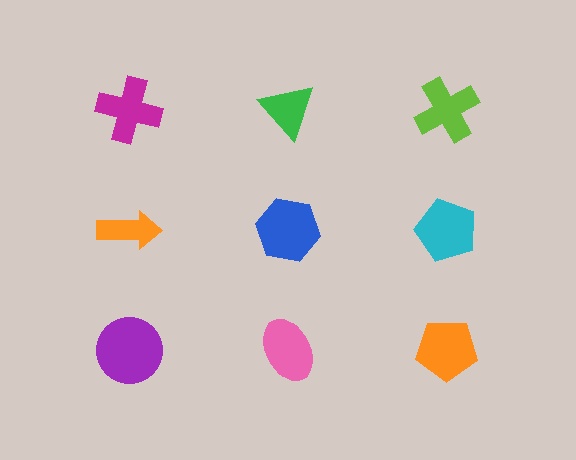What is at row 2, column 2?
A blue hexagon.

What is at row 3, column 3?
An orange pentagon.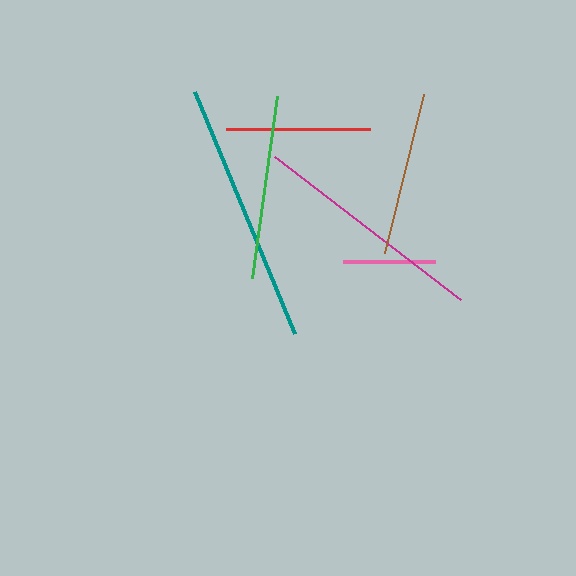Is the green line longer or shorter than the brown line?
The green line is longer than the brown line.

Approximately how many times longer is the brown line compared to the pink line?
The brown line is approximately 1.8 times the length of the pink line.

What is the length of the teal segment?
The teal segment is approximately 262 pixels long.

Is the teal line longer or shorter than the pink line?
The teal line is longer than the pink line.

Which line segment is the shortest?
The pink line is the shortest at approximately 92 pixels.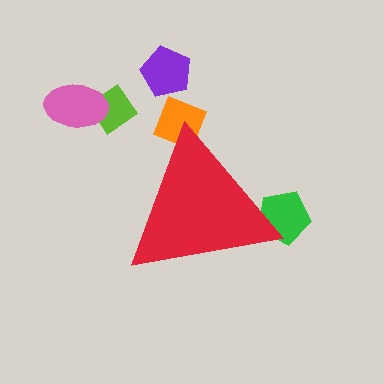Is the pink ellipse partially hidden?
No, the pink ellipse is fully visible.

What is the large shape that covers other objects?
A red triangle.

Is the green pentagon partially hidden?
Yes, the green pentagon is partially hidden behind the red triangle.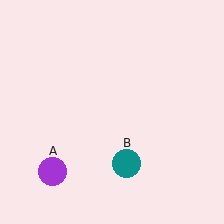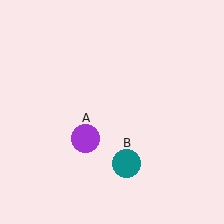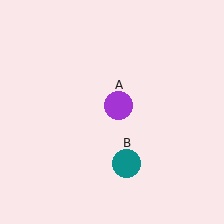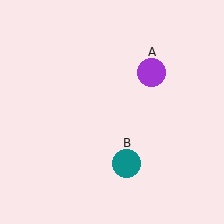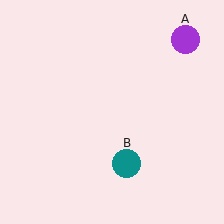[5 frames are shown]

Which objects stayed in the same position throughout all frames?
Teal circle (object B) remained stationary.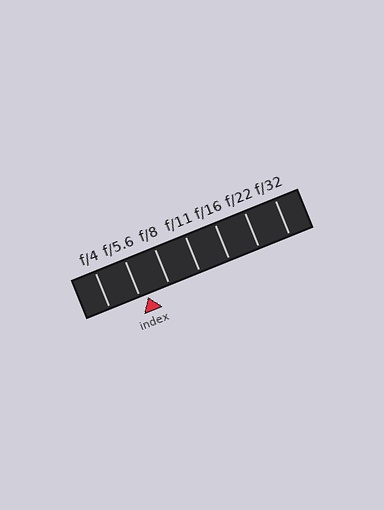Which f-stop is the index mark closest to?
The index mark is closest to f/5.6.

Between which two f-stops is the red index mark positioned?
The index mark is between f/5.6 and f/8.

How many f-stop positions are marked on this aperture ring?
There are 7 f-stop positions marked.